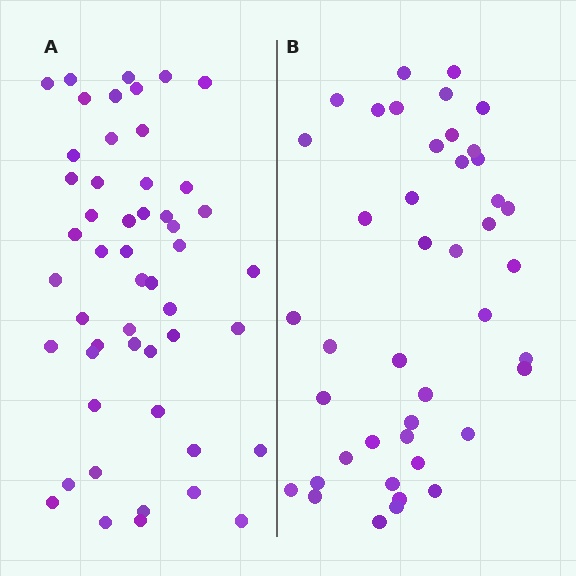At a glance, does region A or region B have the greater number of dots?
Region A (the left region) has more dots.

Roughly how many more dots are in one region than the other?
Region A has roughly 8 or so more dots than region B.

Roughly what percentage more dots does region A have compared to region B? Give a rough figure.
About 20% more.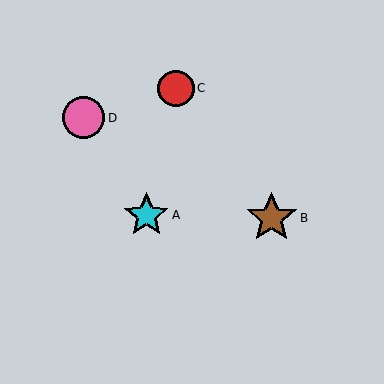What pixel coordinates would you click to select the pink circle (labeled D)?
Click at (83, 118) to select the pink circle D.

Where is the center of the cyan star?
The center of the cyan star is at (146, 215).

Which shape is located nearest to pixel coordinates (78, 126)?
The pink circle (labeled D) at (83, 118) is nearest to that location.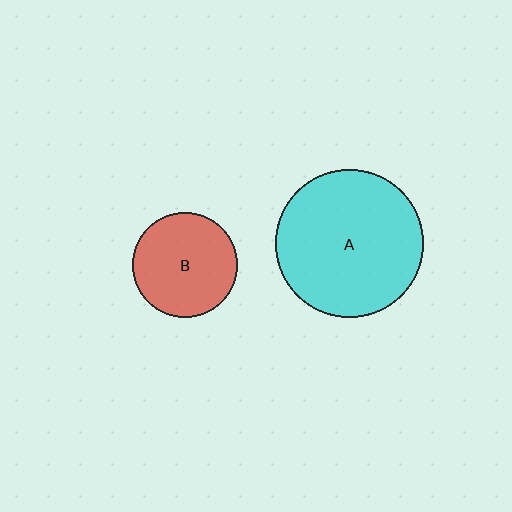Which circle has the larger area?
Circle A (cyan).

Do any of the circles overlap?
No, none of the circles overlap.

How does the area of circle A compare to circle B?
Approximately 2.0 times.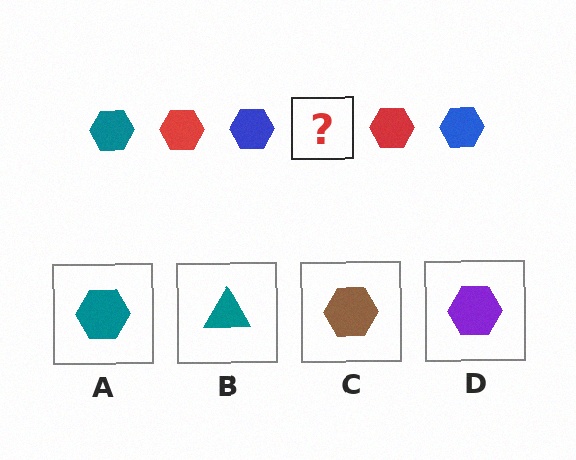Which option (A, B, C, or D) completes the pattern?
A.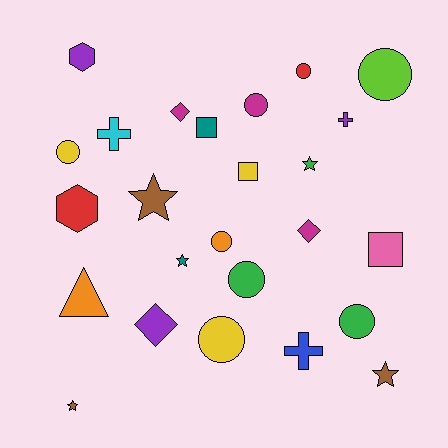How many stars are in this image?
There are 5 stars.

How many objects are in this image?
There are 25 objects.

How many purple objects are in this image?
There are 3 purple objects.